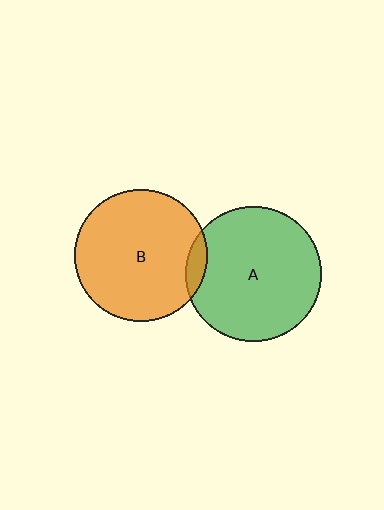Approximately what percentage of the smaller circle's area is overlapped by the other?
Approximately 5%.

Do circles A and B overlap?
Yes.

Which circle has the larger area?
Circle A (green).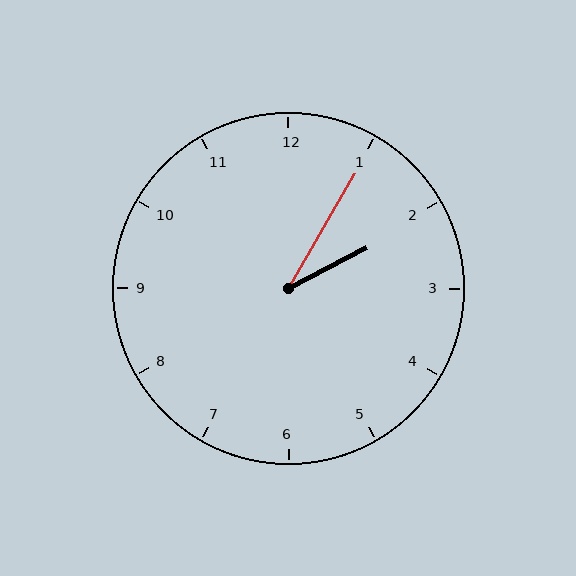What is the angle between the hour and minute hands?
Approximately 32 degrees.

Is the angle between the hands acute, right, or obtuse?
It is acute.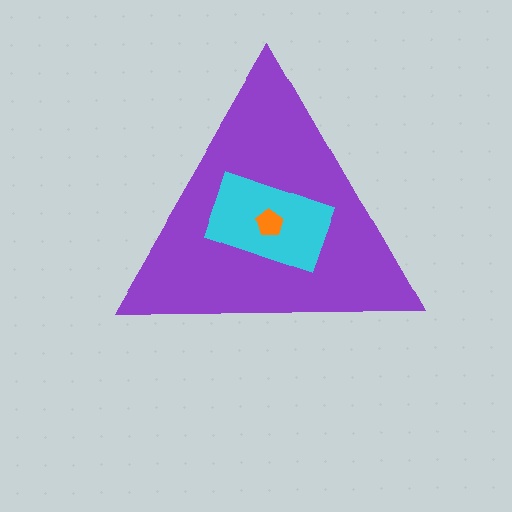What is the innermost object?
The orange pentagon.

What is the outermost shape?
The purple triangle.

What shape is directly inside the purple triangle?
The cyan rectangle.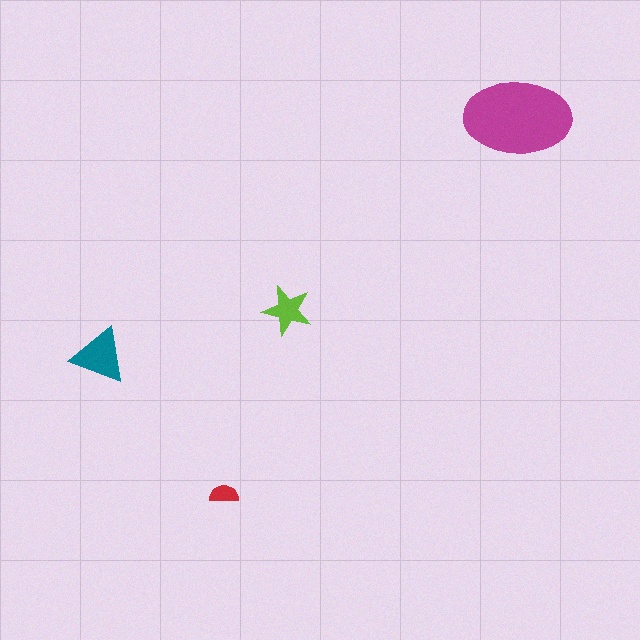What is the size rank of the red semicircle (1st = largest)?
4th.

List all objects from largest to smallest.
The magenta ellipse, the teal triangle, the lime star, the red semicircle.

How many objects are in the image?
There are 4 objects in the image.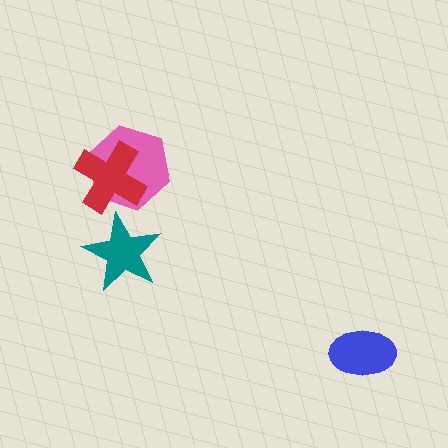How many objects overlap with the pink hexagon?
1 object overlaps with the pink hexagon.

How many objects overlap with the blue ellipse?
0 objects overlap with the blue ellipse.